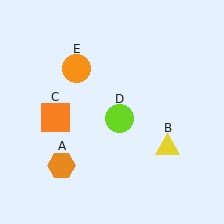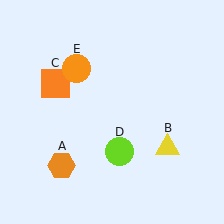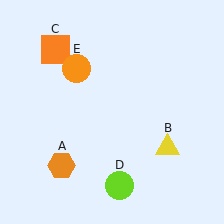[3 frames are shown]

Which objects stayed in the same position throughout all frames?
Orange hexagon (object A) and yellow triangle (object B) and orange circle (object E) remained stationary.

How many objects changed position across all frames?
2 objects changed position: orange square (object C), lime circle (object D).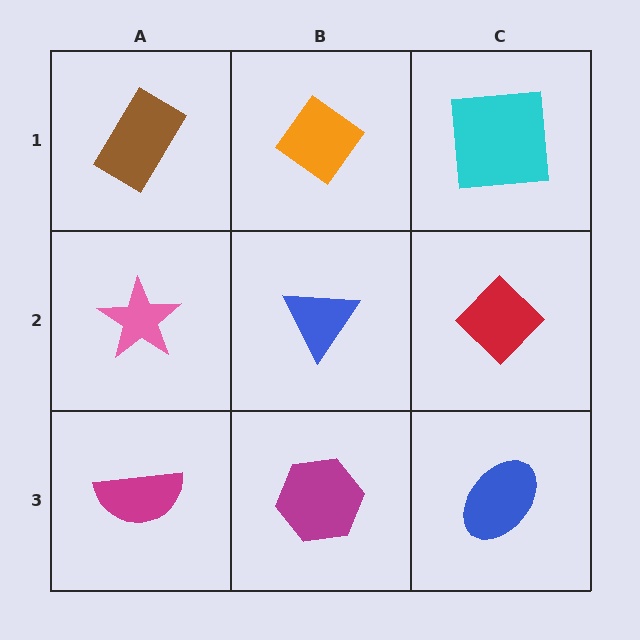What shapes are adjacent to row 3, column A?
A pink star (row 2, column A), a magenta hexagon (row 3, column B).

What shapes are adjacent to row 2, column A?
A brown rectangle (row 1, column A), a magenta semicircle (row 3, column A), a blue triangle (row 2, column B).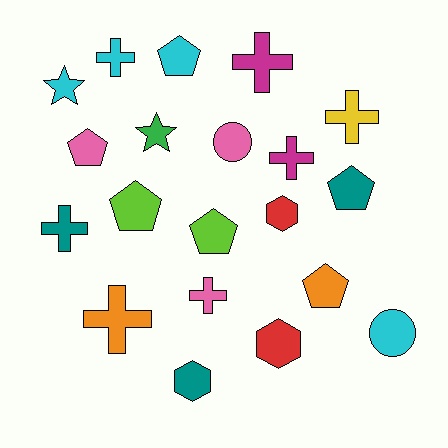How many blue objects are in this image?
There are no blue objects.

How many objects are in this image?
There are 20 objects.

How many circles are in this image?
There are 2 circles.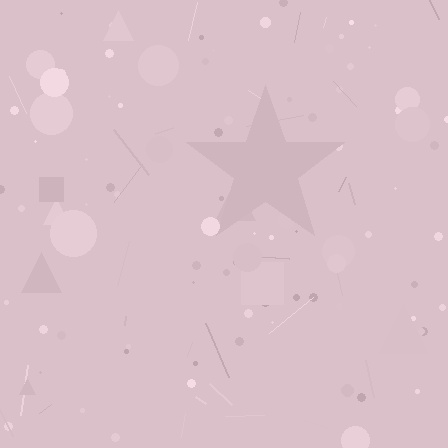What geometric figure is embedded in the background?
A star is embedded in the background.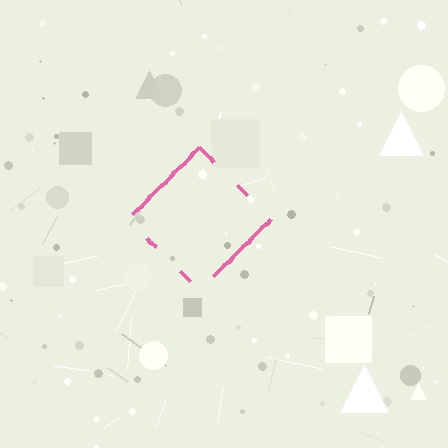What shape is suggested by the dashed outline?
The dashed outline suggests a diamond.